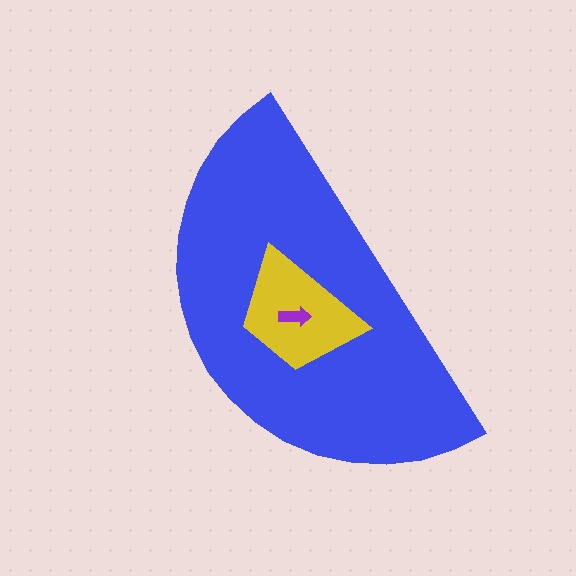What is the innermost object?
The purple arrow.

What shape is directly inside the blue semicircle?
The yellow trapezoid.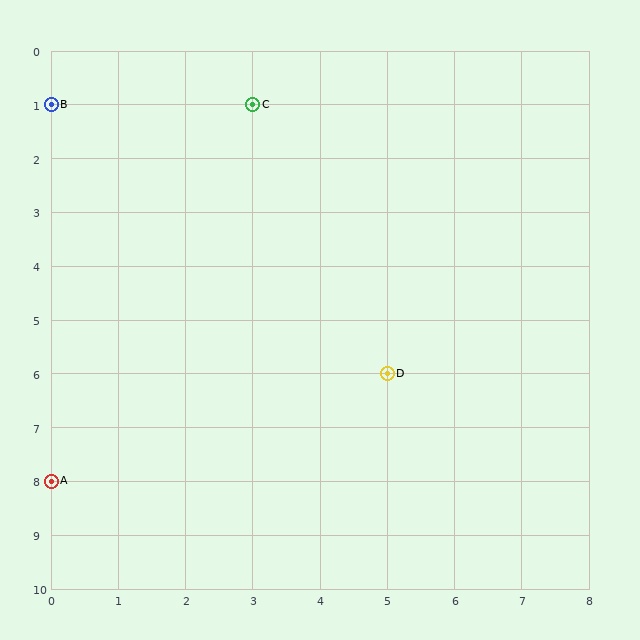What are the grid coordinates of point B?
Point B is at grid coordinates (0, 1).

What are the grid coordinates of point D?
Point D is at grid coordinates (5, 6).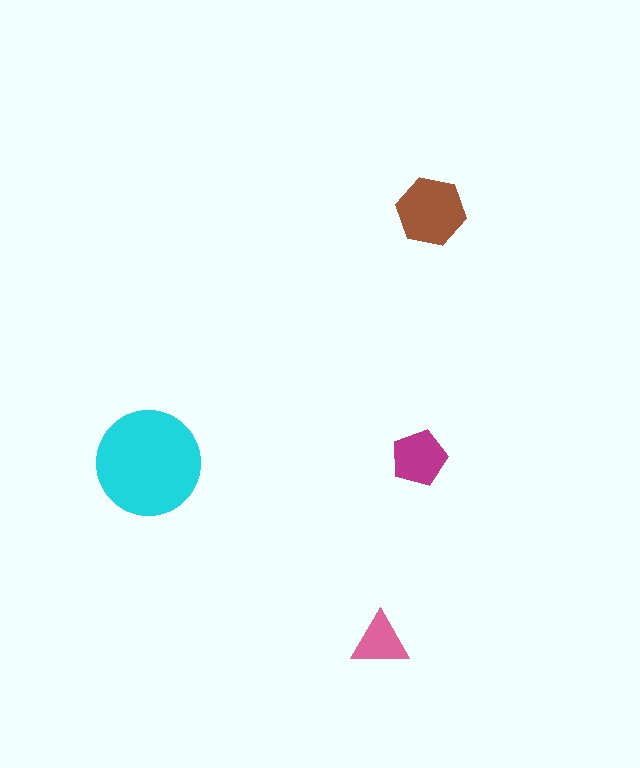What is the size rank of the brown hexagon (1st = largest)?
2nd.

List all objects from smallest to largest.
The pink triangle, the magenta pentagon, the brown hexagon, the cyan circle.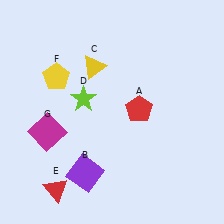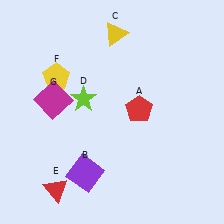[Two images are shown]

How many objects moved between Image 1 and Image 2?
2 objects moved between the two images.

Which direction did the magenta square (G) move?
The magenta square (G) moved up.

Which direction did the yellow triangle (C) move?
The yellow triangle (C) moved up.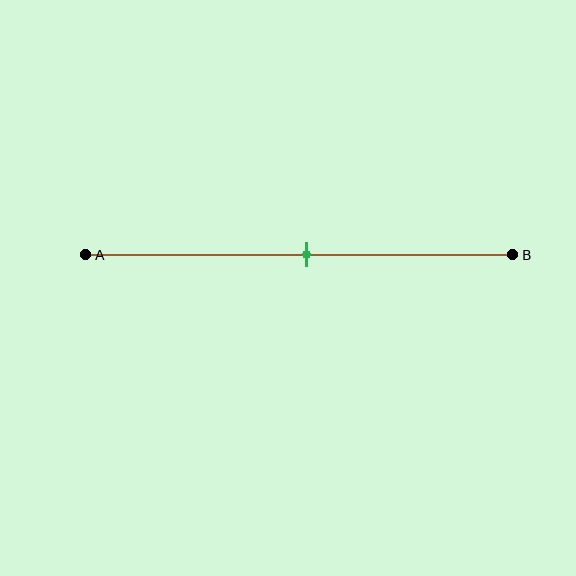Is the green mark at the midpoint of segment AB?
Yes, the mark is approximately at the midpoint.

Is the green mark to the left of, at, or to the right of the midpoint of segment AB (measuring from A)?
The green mark is approximately at the midpoint of segment AB.